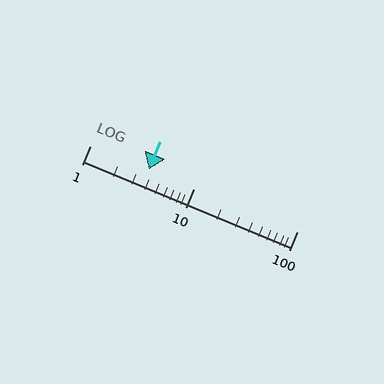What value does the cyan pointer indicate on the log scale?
The pointer indicates approximately 3.7.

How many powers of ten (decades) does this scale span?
The scale spans 2 decades, from 1 to 100.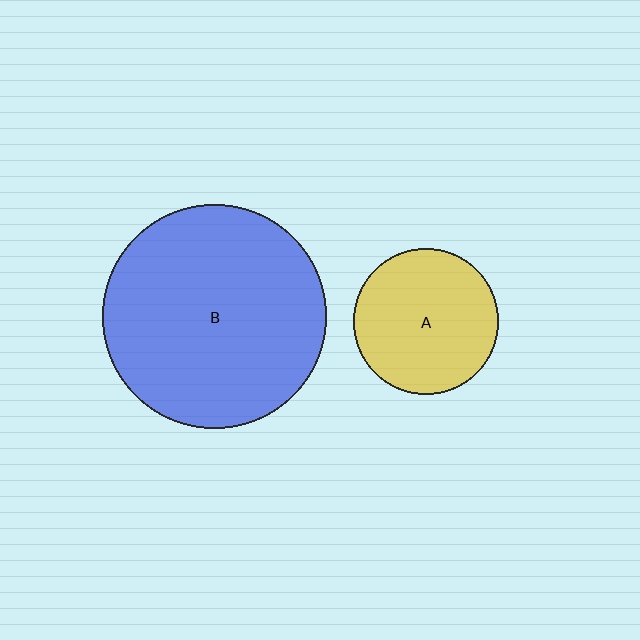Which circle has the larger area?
Circle B (blue).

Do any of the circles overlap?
No, none of the circles overlap.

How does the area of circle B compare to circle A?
Approximately 2.4 times.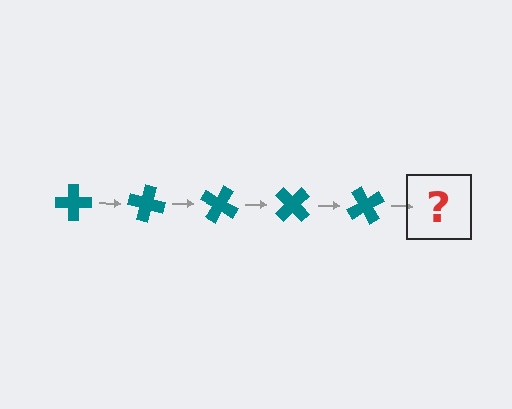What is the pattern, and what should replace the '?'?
The pattern is that the cross rotates 15 degrees each step. The '?' should be a teal cross rotated 75 degrees.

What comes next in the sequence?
The next element should be a teal cross rotated 75 degrees.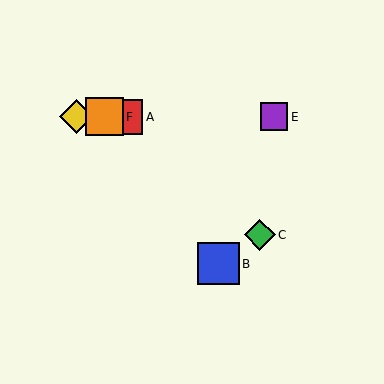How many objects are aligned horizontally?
4 objects (A, D, E, F) are aligned horizontally.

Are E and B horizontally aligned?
No, E is at y≈117 and B is at y≈264.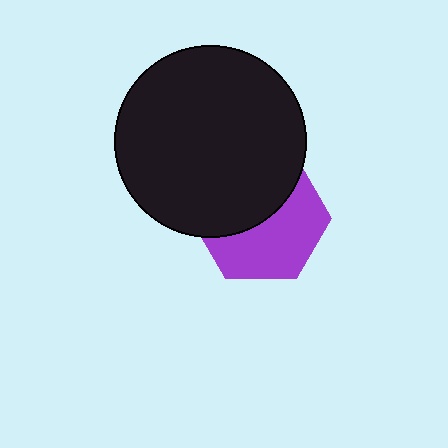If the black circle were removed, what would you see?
You would see the complete purple hexagon.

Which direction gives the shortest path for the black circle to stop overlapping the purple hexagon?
Moving up gives the shortest separation.